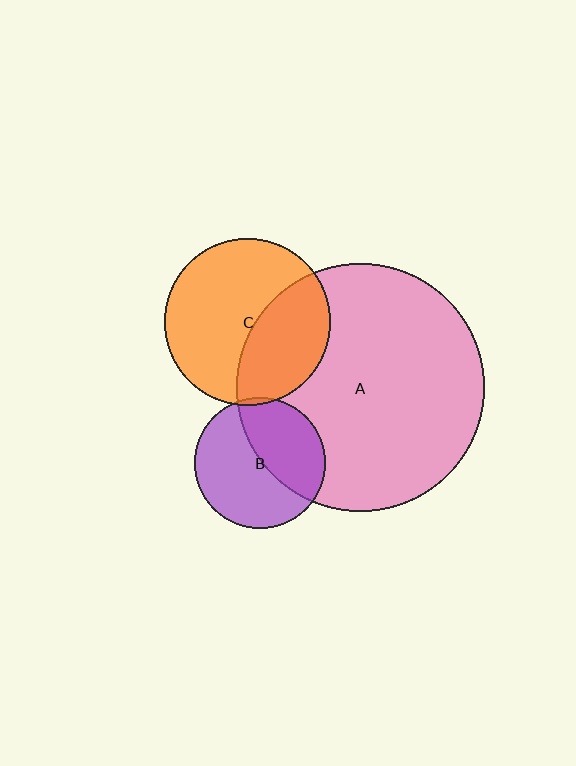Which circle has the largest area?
Circle A (pink).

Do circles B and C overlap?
Yes.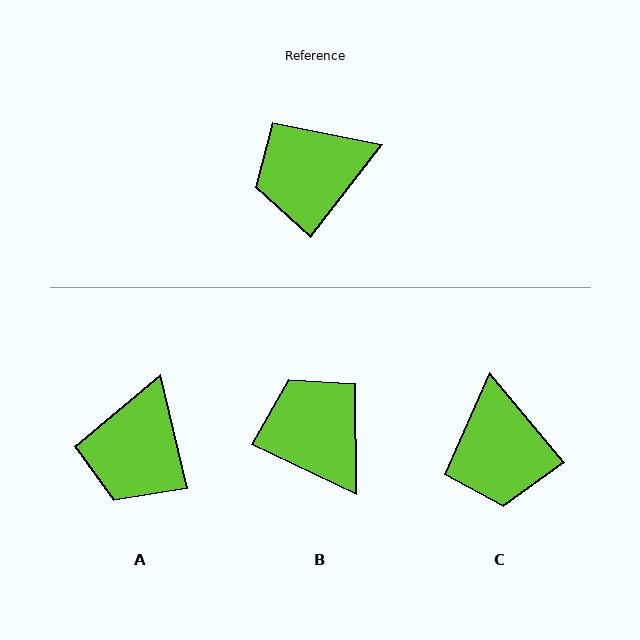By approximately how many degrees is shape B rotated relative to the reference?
Approximately 78 degrees clockwise.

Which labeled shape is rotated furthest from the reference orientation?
B, about 78 degrees away.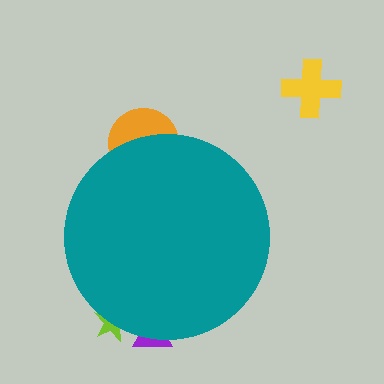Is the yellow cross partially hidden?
No, the yellow cross is fully visible.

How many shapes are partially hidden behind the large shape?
3 shapes are partially hidden.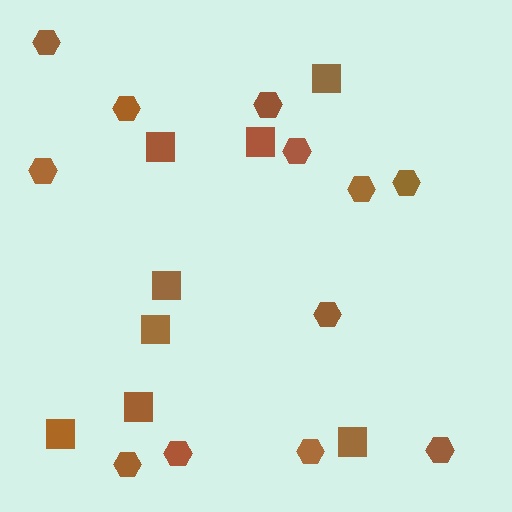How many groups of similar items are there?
There are 2 groups: one group of hexagons (12) and one group of squares (8).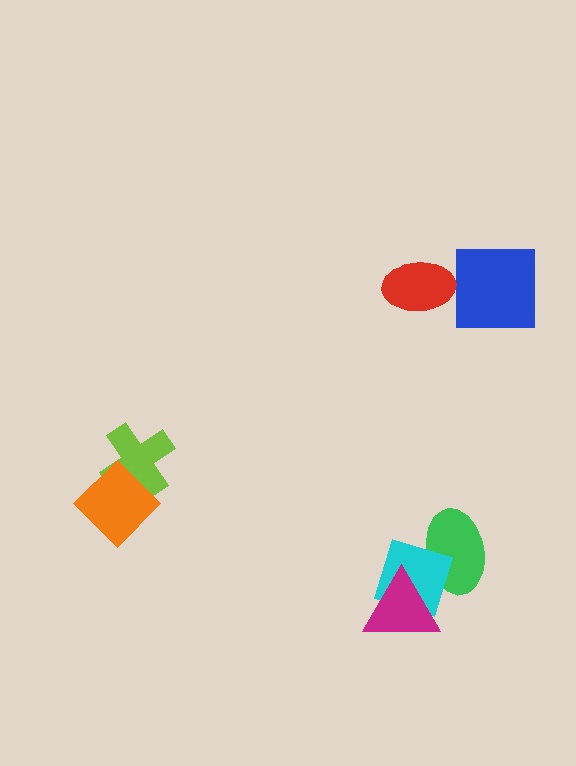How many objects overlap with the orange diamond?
1 object overlaps with the orange diamond.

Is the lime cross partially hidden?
Yes, it is partially covered by another shape.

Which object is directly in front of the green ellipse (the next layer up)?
The cyan diamond is directly in front of the green ellipse.